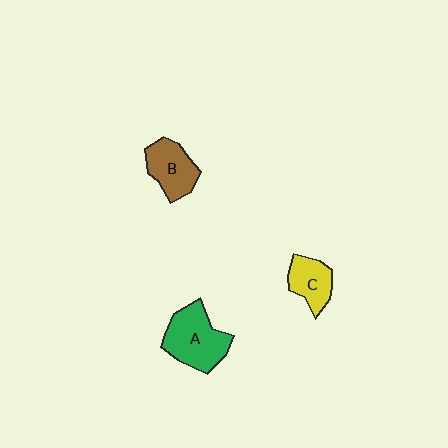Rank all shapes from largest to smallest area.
From largest to smallest: A (green), B (brown), C (yellow).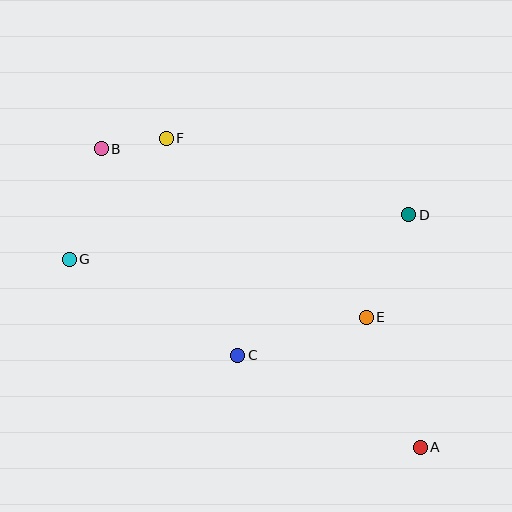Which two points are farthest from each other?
Points A and B are farthest from each other.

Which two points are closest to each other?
Points B and F are closest to each other.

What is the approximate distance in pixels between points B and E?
The distance between B and E is approximately 314 pixels.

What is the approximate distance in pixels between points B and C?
The distance between B and C is approximately 247 pixels.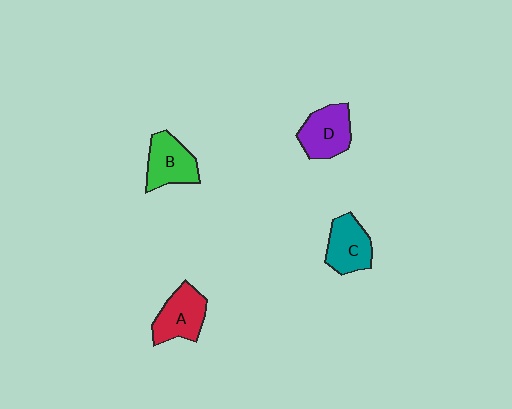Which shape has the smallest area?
Shape C (teal).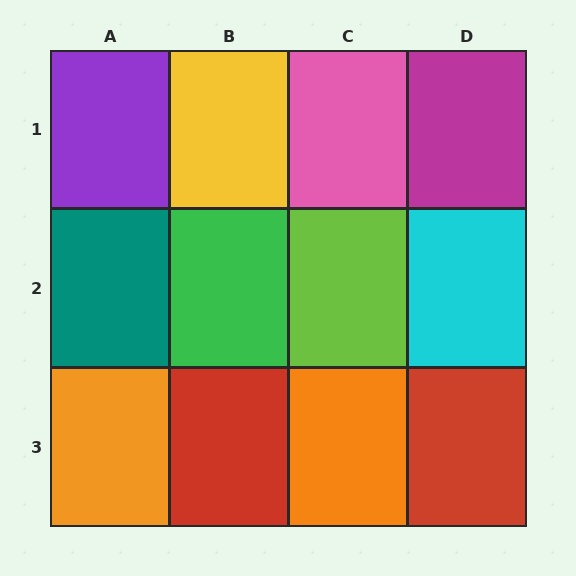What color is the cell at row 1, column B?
Yellow.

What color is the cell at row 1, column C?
Pink.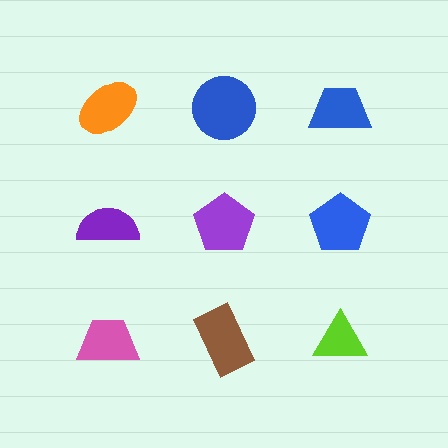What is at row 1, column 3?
A blue trapezoid.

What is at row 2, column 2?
A purple pentagon.